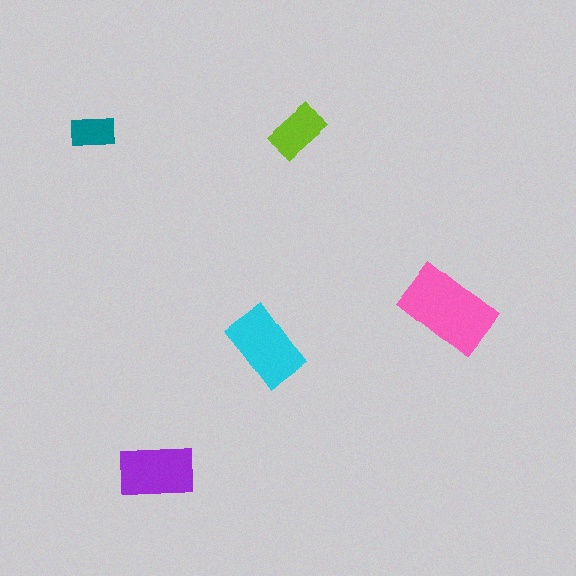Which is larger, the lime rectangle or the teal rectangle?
The lime one.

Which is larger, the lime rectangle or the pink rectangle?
The pink one.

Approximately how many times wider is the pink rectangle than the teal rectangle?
About 2 times wider.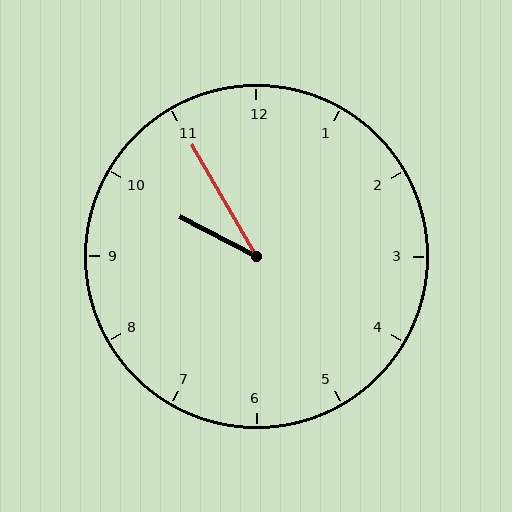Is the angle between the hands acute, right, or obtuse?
It is acute.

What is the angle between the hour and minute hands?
Approximately 32 degrees.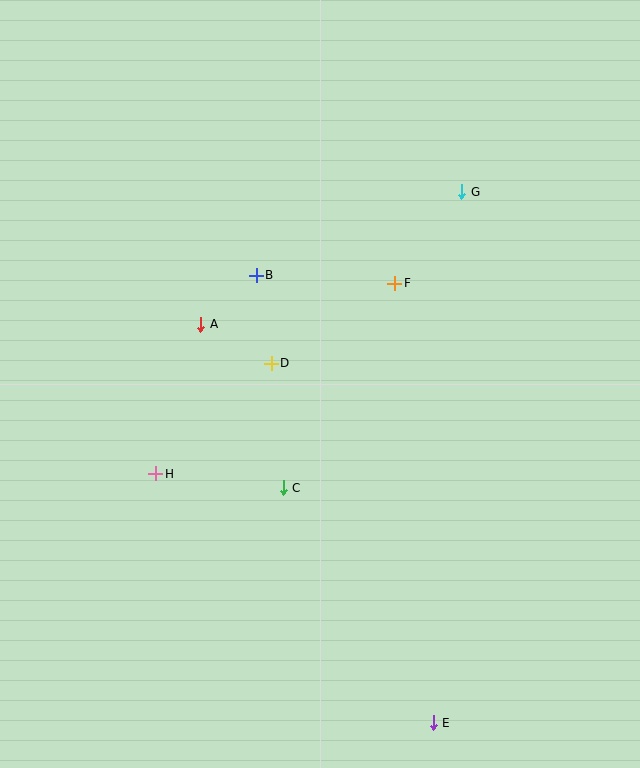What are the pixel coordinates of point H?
Point H is at (156, 474).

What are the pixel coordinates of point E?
Point E is at (433, 723).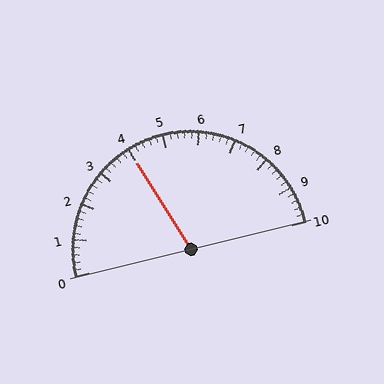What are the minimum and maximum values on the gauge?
The gauge ranges from 0 to 10.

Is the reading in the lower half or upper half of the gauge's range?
The reading is in the lower half of the range (0 to 10).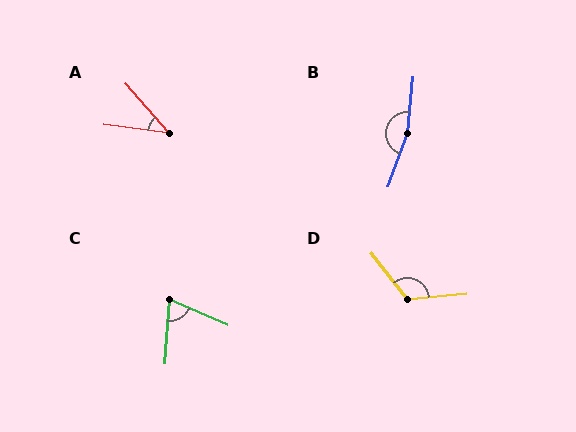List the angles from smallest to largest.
A (41°), C (71°), D (123°), B (165°).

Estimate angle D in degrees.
Approximately 123 degrees.